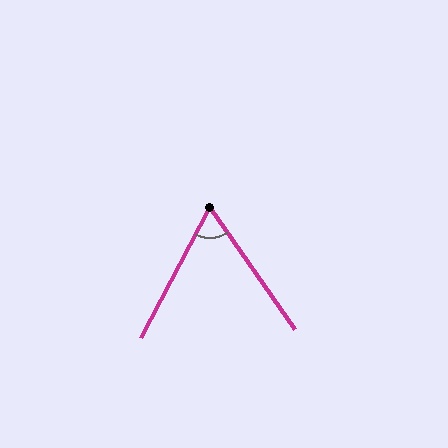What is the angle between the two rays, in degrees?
Approximately 63 degrees.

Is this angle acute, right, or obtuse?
It is acute.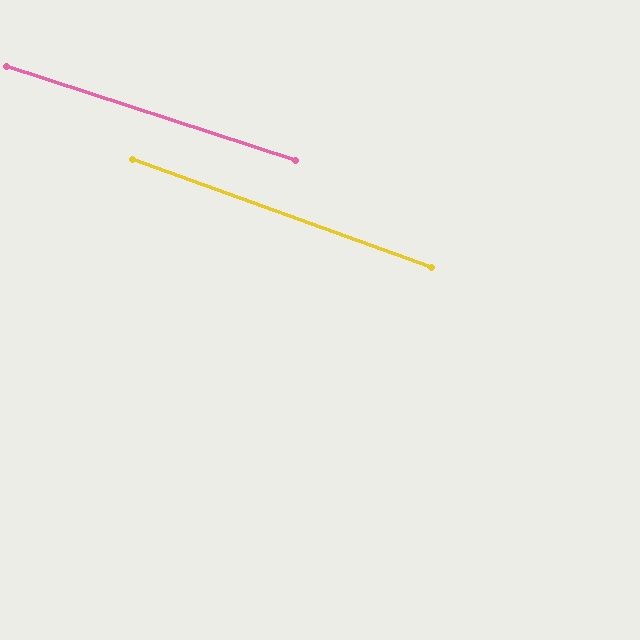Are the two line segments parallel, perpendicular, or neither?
Parallel — their directions differ by only 1.8°.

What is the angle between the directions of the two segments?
Approximately 2 degrees.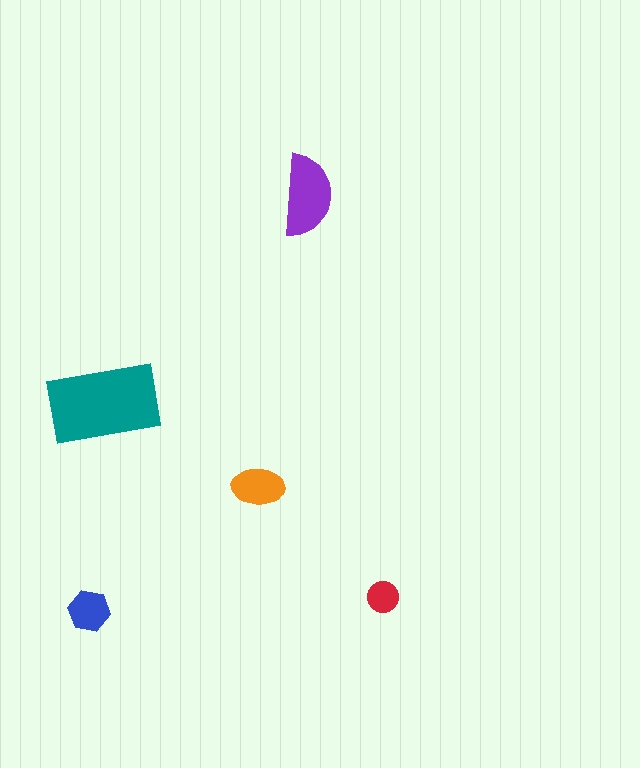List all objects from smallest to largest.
The red circle, the blue hexagon, the orange ellipse, the purple semicircle, the teal rectangle.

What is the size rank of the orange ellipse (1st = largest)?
3rd.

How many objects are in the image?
There are 5 objects in the image.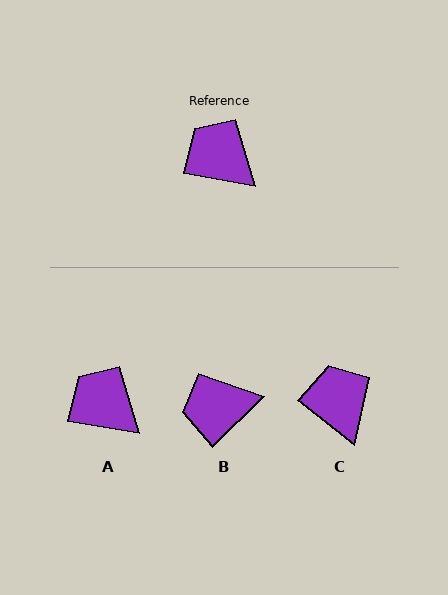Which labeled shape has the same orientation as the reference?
A.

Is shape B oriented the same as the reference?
No, it is off by about 54 degrees.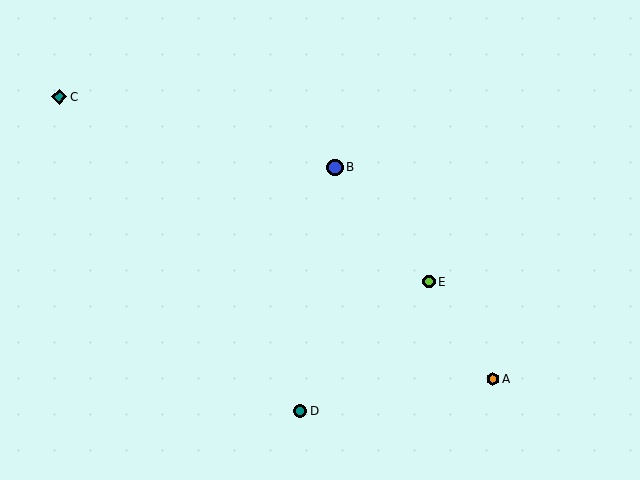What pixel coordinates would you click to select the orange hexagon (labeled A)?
Click at (493, 379) to select the orange hexagon A.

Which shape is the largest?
The blue circle (labeled B) is the largest.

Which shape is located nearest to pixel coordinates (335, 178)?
The blue circle (labeled B) at (335, 167) is nearest to that location.